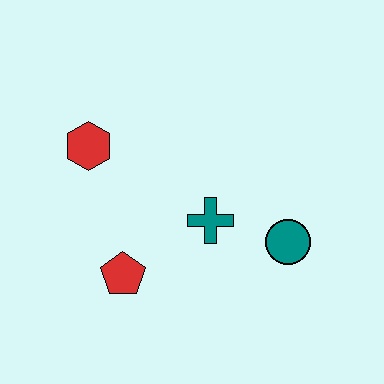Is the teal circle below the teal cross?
Yes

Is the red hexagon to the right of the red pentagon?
No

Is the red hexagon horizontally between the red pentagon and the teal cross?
No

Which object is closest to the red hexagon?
The red pentagon is closest to the red hexagon.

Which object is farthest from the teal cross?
The red hexagon is farthest from the teal cross.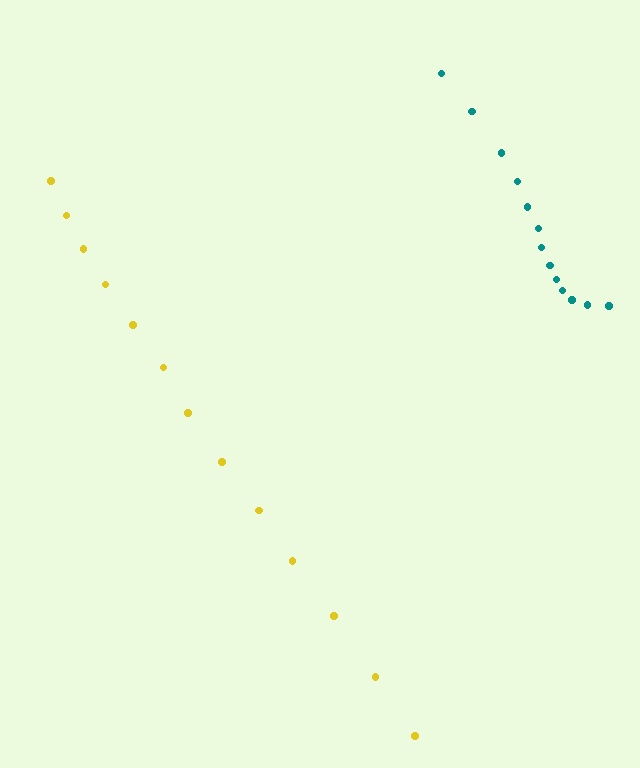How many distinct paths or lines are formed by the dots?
There are 2 distinct paths.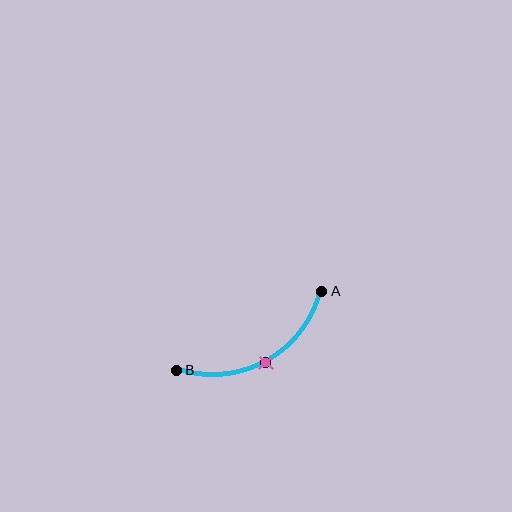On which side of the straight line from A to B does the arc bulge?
The arc bulges below the straight line connecting A and B.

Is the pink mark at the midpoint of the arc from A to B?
Yes. The pink mark lies on the arc at equal arc-length from both A and B — it is the arc midpoint.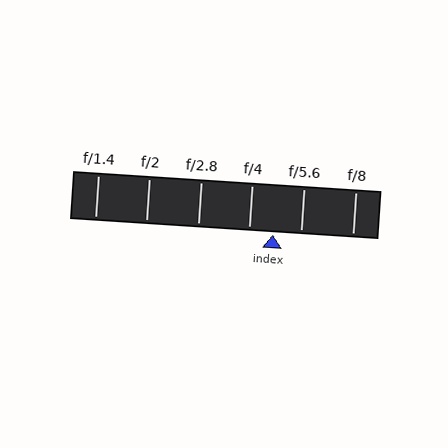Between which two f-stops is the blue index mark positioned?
The index mark is between f/4 and f/5.6.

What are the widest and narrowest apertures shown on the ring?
The widest aperture shown is f/1.4 and the narrowest is f/8.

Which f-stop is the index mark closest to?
The index mark is closest to f/4.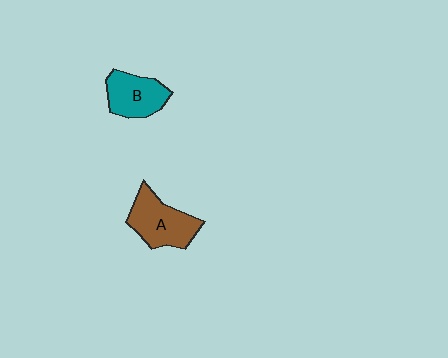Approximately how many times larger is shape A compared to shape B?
Approximately 1.2 times.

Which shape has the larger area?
Shape A (brown).